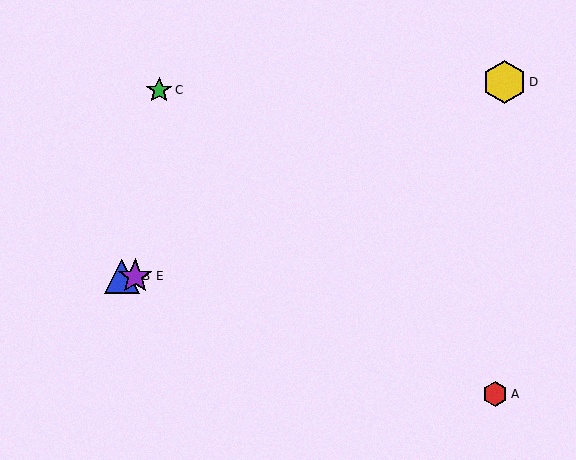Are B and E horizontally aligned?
Yes, both are at y≈277.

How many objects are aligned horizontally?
2 objects (B, E) are aligned horizontally.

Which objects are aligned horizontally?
Objects B, E are aligned horizontally.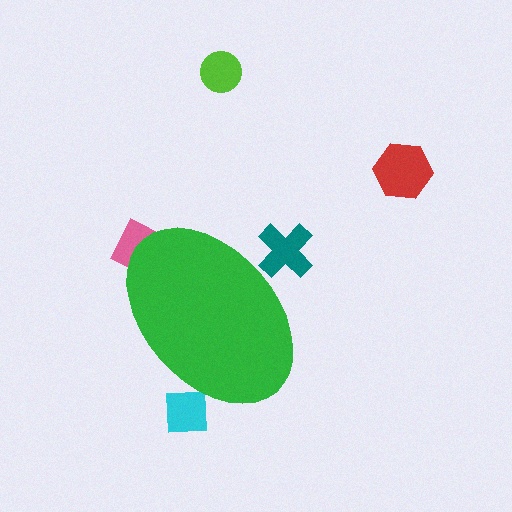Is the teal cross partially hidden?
Yes, the teal cross is partially hidden behind the green ellipse.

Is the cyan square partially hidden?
Yes, the cyan square is partially hidden behind the green ellipse.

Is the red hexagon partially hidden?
No, the red hexagon is fully visible.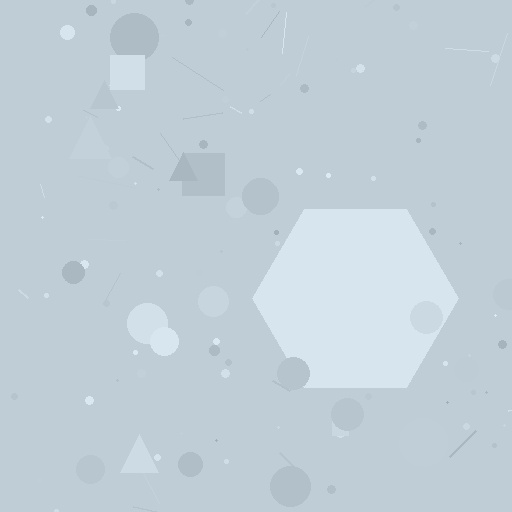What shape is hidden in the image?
A hexagon is hidden in the image.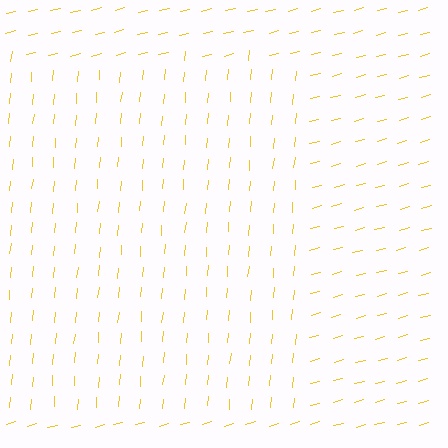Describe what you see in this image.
The image is filled with small yellow line segments. A rectangle region in the image has lines oriented differently from the surrounding lines, creating a visible texture boundary.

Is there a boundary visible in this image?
Yes, there is a texture boundary formed by a change in line orientation.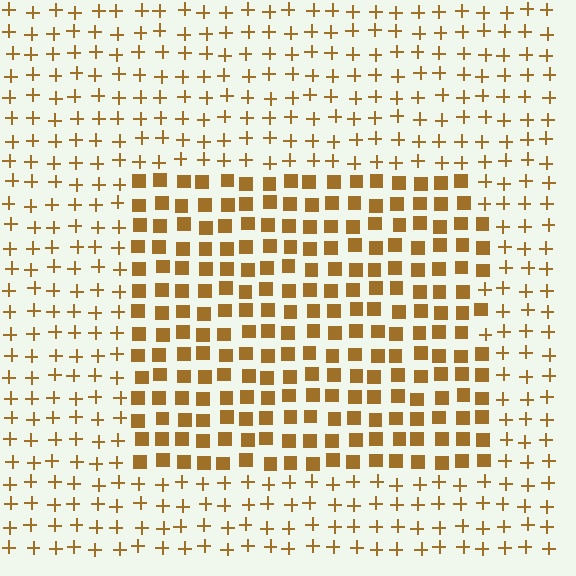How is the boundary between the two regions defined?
The boundary is defined by a change in element shape: squares inside vs. plus signs outside. All elements share the same color and spacing.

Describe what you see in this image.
The image is filled with small brown elements arranged in a uniform grid. A rectangle-shaped region contains squares, while the surrounding area contains plus signs. The boundary is defined purely by the change in element shape.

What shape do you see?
I see a rectangle.